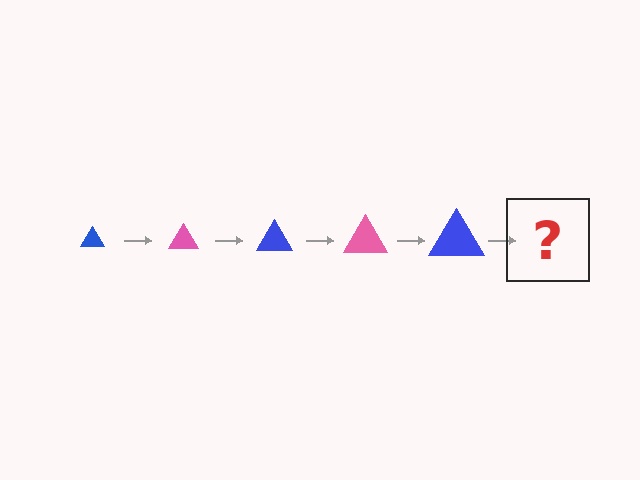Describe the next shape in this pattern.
It should be a pink triangle, larger than the previous one.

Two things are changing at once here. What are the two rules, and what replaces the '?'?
The two rules are that the triangle grows larger each step and the color cycles through blue and pink. The '?' should be a pink triangle, larger than the previous one.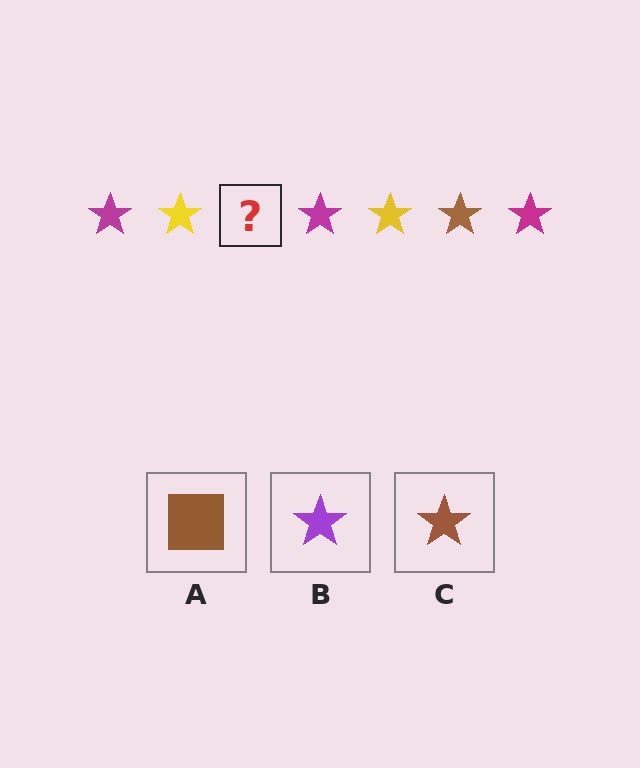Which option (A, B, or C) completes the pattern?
C.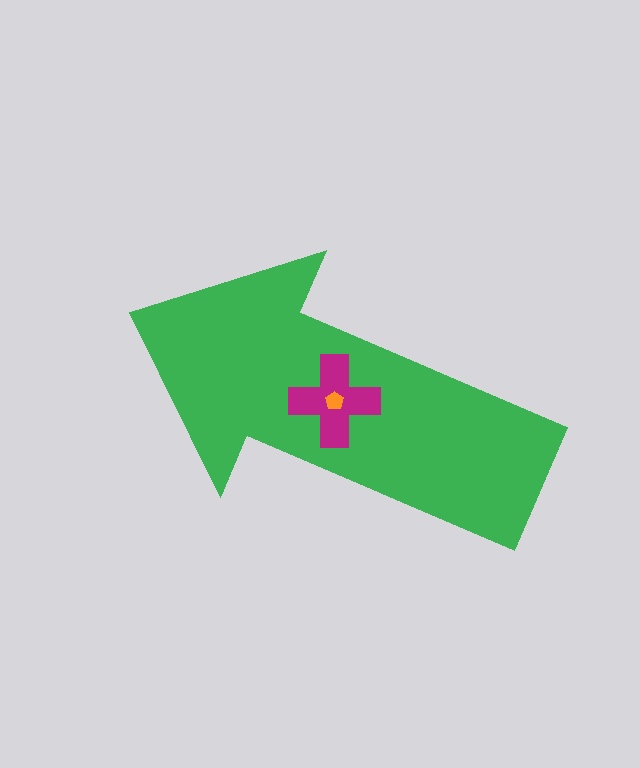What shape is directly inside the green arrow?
The magenta cross.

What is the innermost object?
The orange pentagon.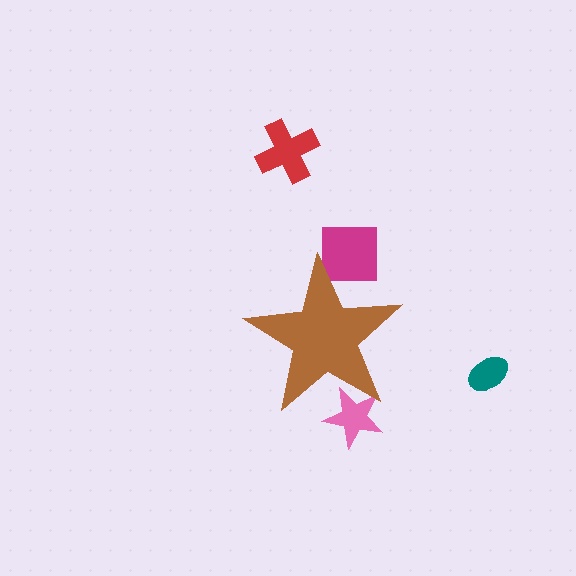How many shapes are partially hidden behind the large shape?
2 shapes are partially hidden.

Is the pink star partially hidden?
Yes, the pink star is partially hidden behind the brown star.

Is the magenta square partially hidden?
Yes, the magenta square is partially hidden behind the brown star.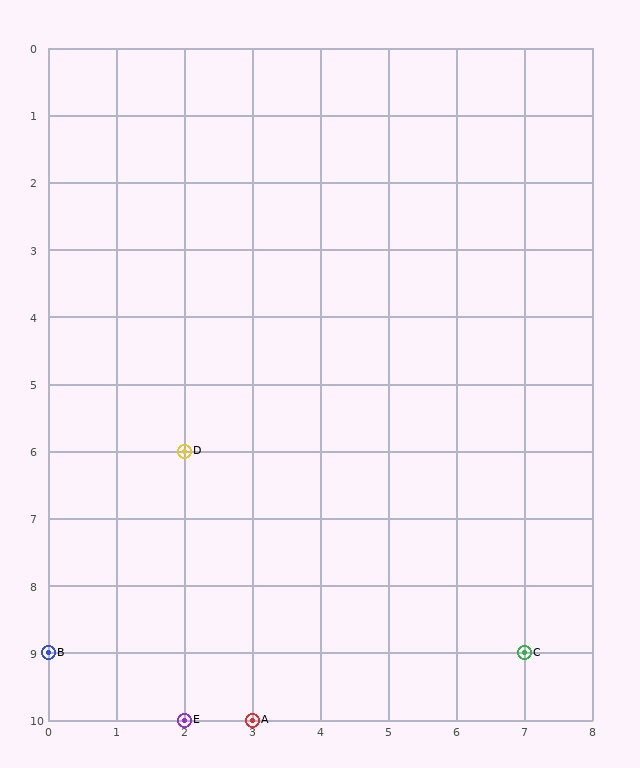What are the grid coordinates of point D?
Point D is at grid coordinates (2, 6).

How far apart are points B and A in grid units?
Points B and A are 3 columns and 1 row apart (about 3.2 grid units diagonally).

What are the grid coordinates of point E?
Point E is at grid coordinates (2, 10).